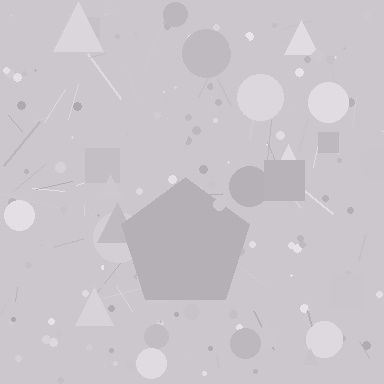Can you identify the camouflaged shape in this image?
The camouflaged shape is a pentagon.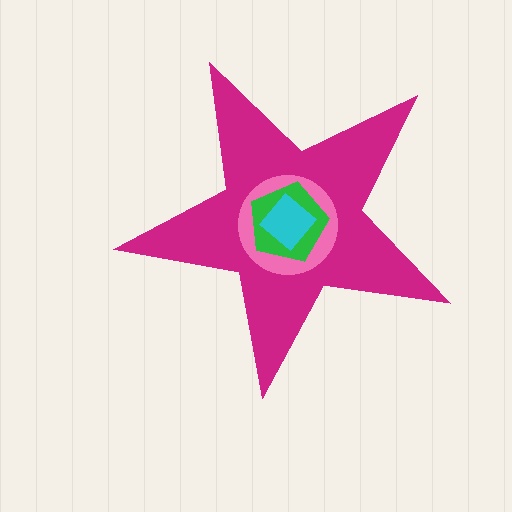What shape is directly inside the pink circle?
The green pentagon.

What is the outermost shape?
The magenta star.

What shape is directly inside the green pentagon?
The cyan diamond.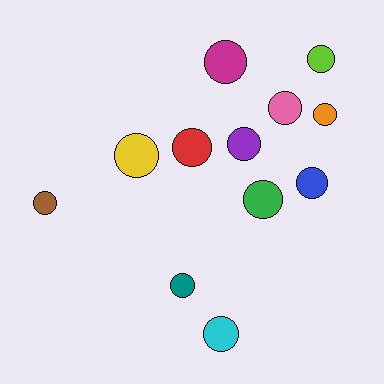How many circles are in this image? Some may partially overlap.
There are 12 circles.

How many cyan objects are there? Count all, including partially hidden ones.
There is 1 cyan object.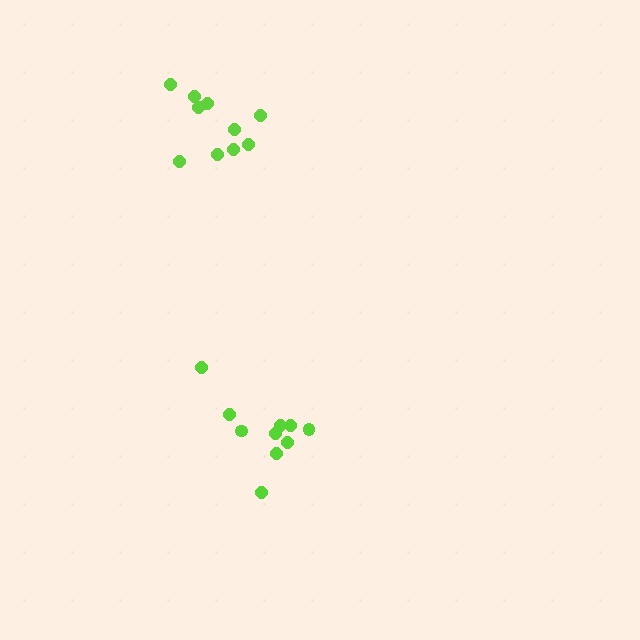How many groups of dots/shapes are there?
There are 2 groups.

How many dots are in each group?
Group 1: 10 dots, Group 2: 10 dots (20 total).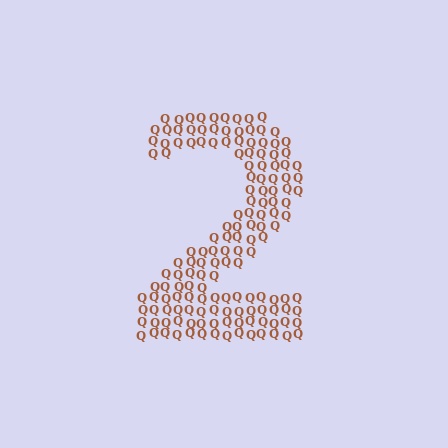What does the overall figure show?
The overall figure shows the digit 2.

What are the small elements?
The small elements are letter Q's.